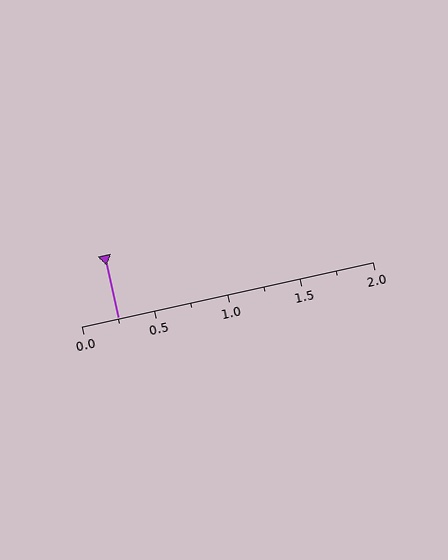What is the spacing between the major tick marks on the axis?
The major ticks are spaced 0.5 apart.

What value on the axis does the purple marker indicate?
The marker indicates approximately 0.25.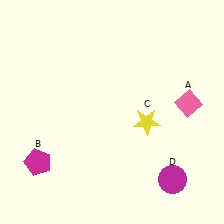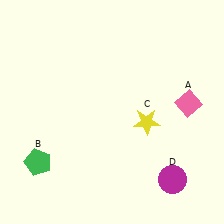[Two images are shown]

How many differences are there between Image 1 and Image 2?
There is 1 difference between the two images.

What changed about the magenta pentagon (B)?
In Image 1, B is magenta. In Image 2, it changed to green.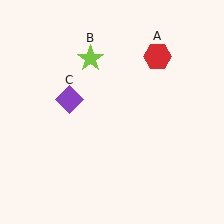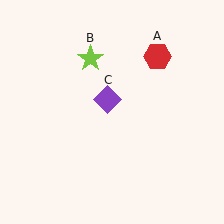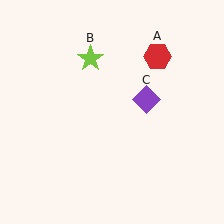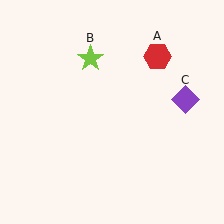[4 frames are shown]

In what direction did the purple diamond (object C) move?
The purple diamond (object C) moved right.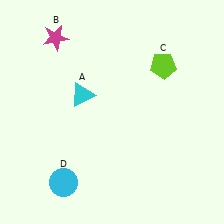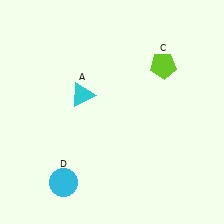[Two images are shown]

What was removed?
The magenta star (B) was removed in Image 2.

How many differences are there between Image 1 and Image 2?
There is 1 difference between the two images.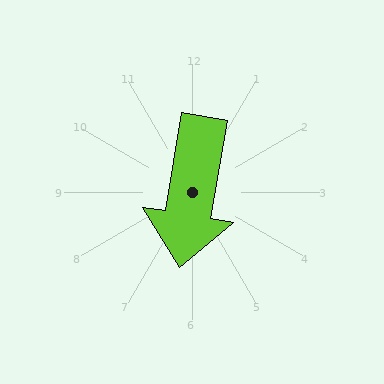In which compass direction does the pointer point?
South.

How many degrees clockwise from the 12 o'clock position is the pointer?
Approximately 189 degrees.